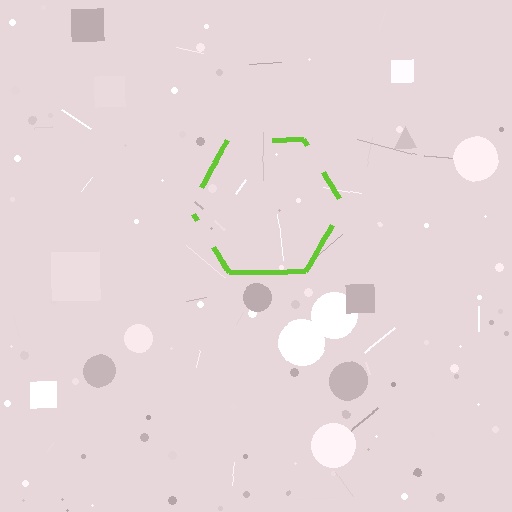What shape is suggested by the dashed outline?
The dashed outline suggests a hexagon.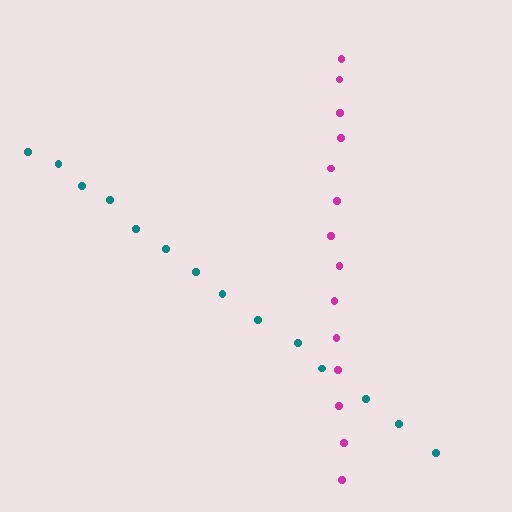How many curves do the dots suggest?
There are 2 distinct paths.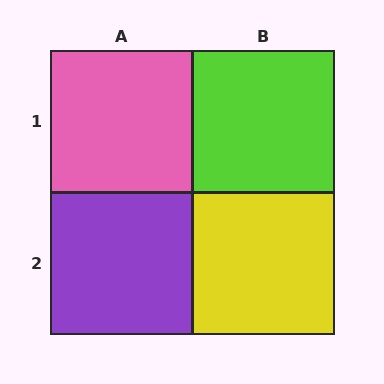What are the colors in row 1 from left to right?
Pink, lime.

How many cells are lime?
1 cell is lime.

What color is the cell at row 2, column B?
Yellow.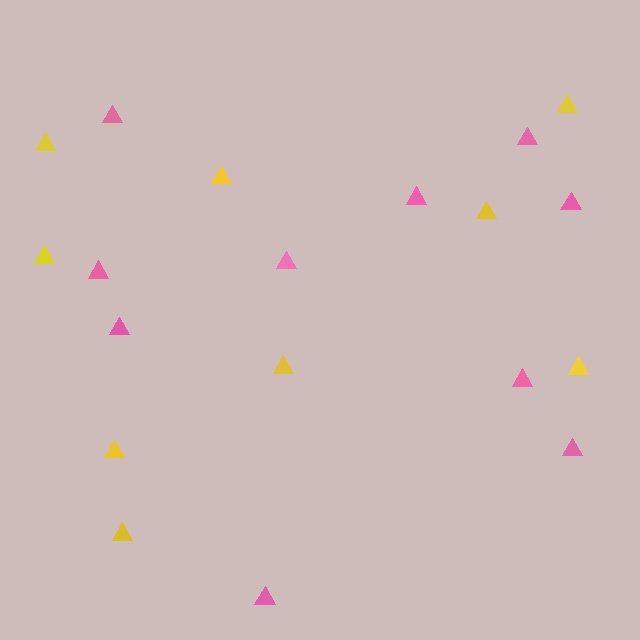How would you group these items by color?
There are 2 groups: one group of pink triangles (10) and one group of yellow triangles (9).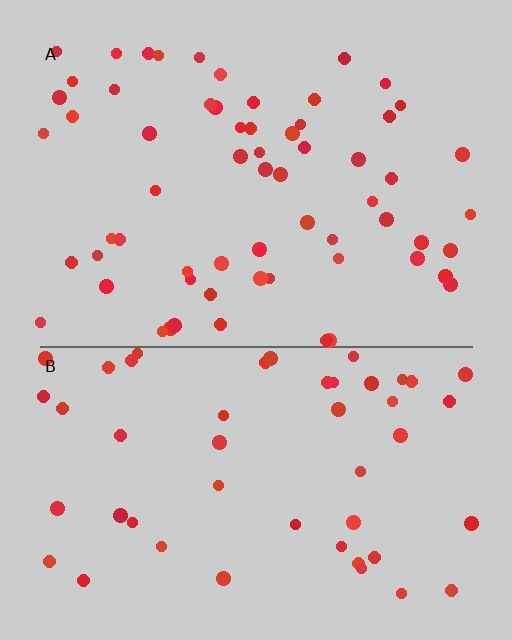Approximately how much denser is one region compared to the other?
Approximately 1.3× — region A over region B.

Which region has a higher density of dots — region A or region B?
A (the top).